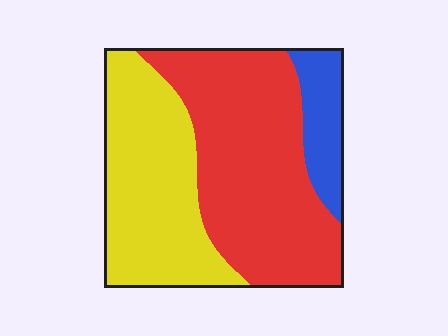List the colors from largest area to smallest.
From largest to smallest: red, yellow, blue.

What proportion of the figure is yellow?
Yellow takes up between a quarter and a half of the figure.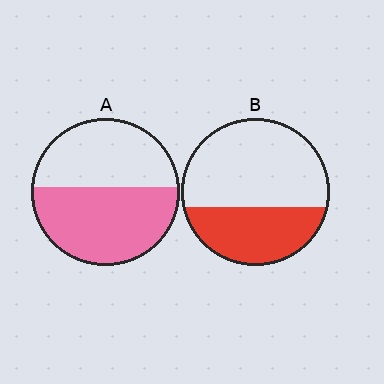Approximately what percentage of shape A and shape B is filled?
A is approximately 55% and B is approximately 35%.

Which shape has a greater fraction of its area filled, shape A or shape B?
Shape A.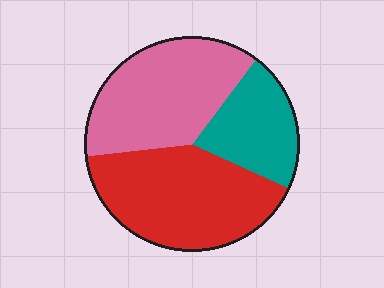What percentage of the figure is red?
Red covers roughly 40% of the figure.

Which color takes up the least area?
Teal, at roughly 20%.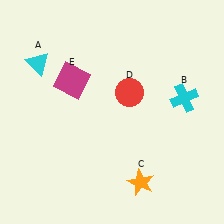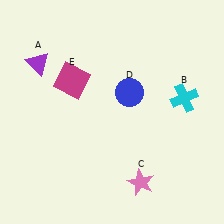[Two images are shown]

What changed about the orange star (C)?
In Image 1, C is orange. In Image 2, it changed to pink.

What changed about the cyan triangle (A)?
In Image 1, A is cyan. In Image 2, it changed to purple.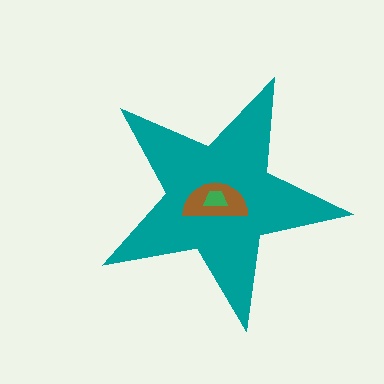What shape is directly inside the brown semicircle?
The green trapezoid.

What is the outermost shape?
The teal star.